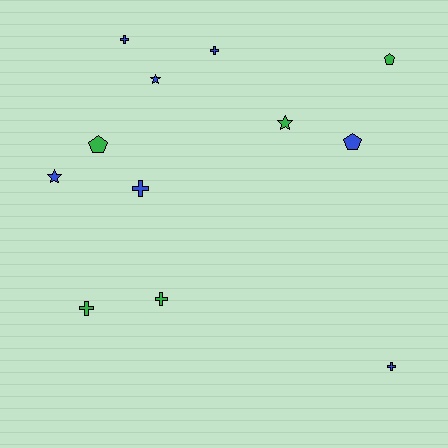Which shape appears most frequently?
Cross, with 6 objects.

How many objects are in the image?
There are 12 objects.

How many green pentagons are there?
There are 2 green pentagons.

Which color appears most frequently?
Blue, with 7 objects.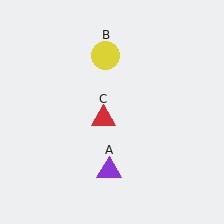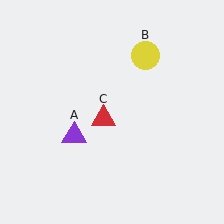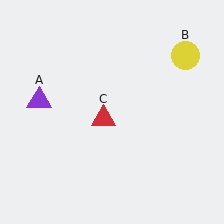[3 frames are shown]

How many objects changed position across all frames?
2 objects changed position: purple triangle (object A), yellow circle (object B).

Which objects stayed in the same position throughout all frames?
Red triangle (object C) remained stationary.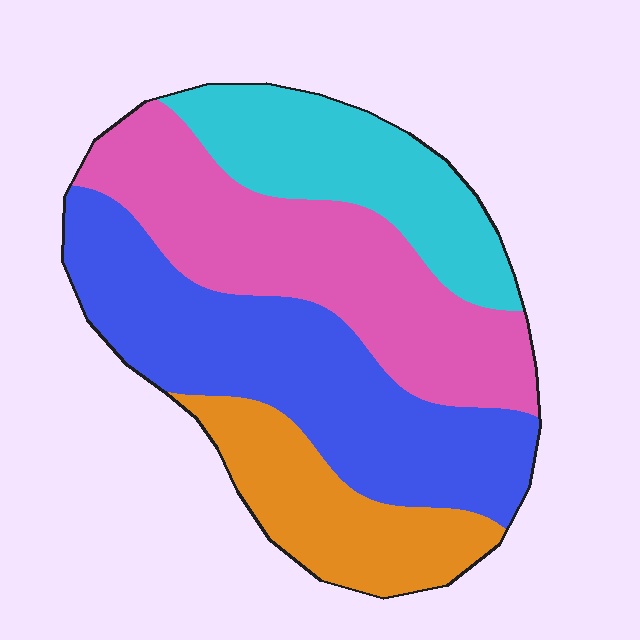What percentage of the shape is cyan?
Cyan covers around 20% of the shape.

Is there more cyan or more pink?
Pink.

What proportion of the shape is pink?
Pink covers 31% of the shape.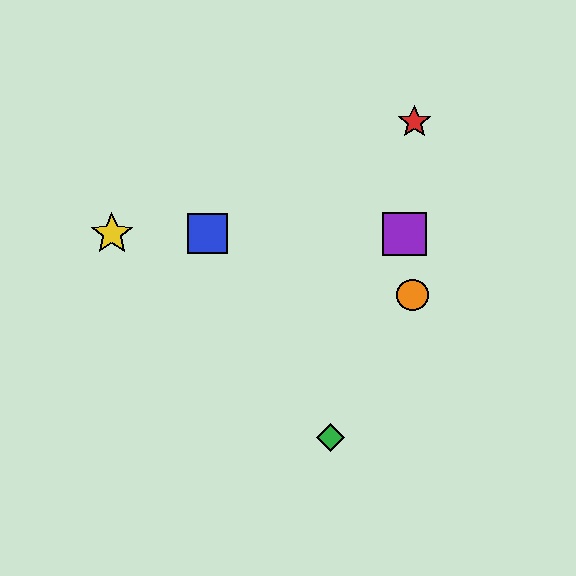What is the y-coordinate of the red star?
The red star is at y≈122.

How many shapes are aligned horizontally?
3 shapes (the blue square, the yellow star, the purple square) are aligned horizontally.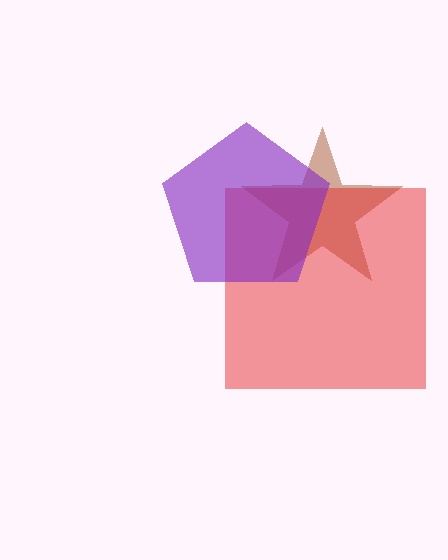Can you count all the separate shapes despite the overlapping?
Yes, there are 3 separate shapes.